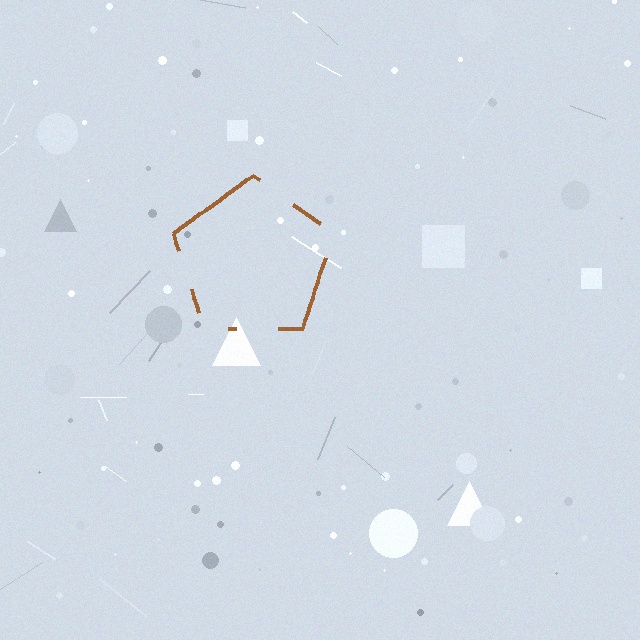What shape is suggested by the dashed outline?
The dashed outline suggests a pentagon.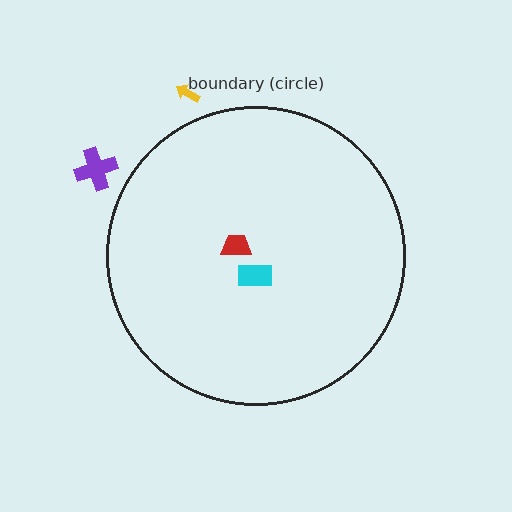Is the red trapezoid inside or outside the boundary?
Inside.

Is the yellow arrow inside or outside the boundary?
Outside.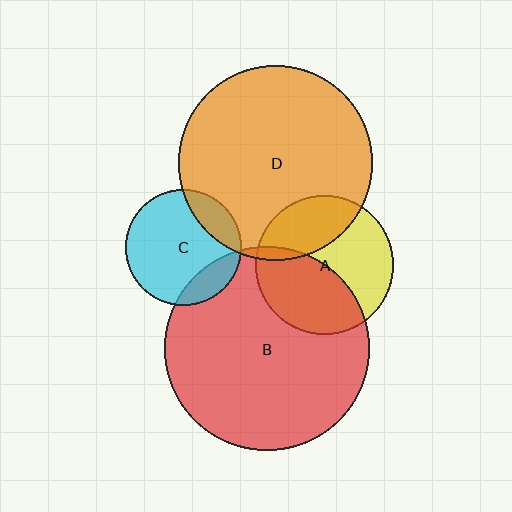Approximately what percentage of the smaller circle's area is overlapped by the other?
Approximately 30%.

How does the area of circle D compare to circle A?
Approximately 2.0 times.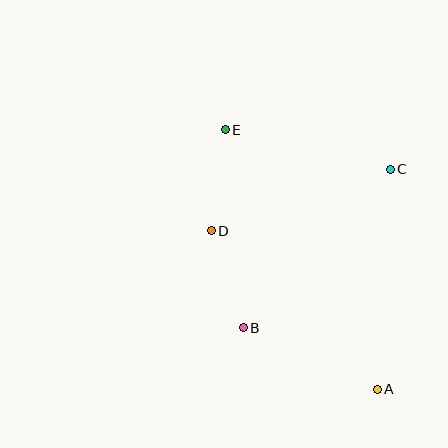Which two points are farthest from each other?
Points A and E are farthest from each other.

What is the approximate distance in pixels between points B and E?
The distance between B and E is approximately 198 pixels.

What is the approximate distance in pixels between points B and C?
The distance between B and C is approximately 216 pixels.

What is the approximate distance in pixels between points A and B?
The distance between A and B is approximately 147 pixels.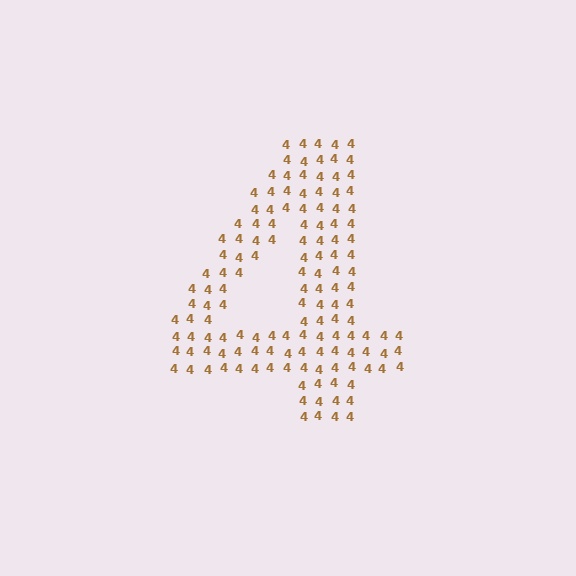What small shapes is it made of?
It is made of small digit 4's.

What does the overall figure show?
The overall figure shows the digit 4.